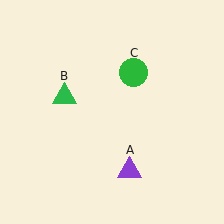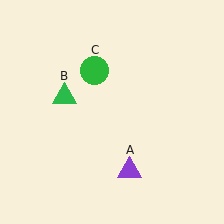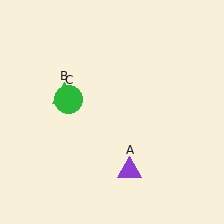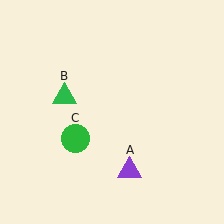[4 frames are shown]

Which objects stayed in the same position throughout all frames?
Purple triangle (object A) and green triangle (object B) remained stationary.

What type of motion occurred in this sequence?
The green circle (object C) rotated counterclockwise around the center of the scene.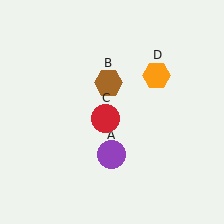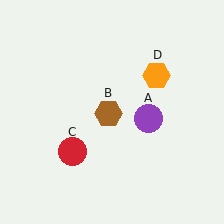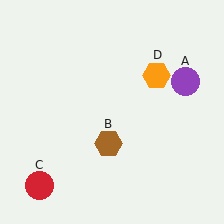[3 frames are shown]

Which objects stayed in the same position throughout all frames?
Orange hexagon (object D) remained stationary.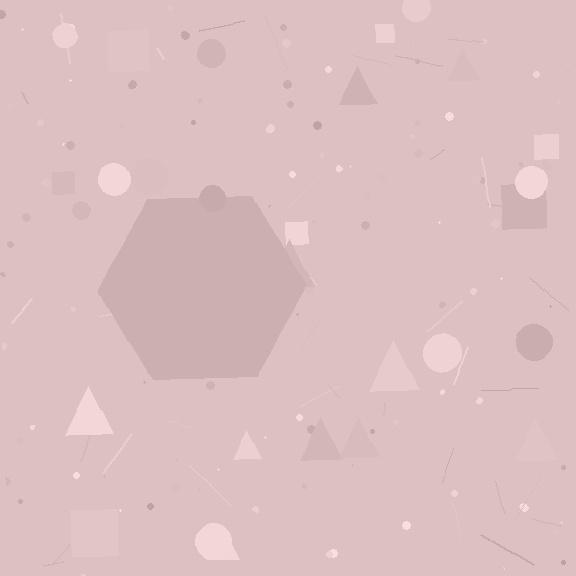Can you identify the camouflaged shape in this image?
The camouflaged shape is a hexagon.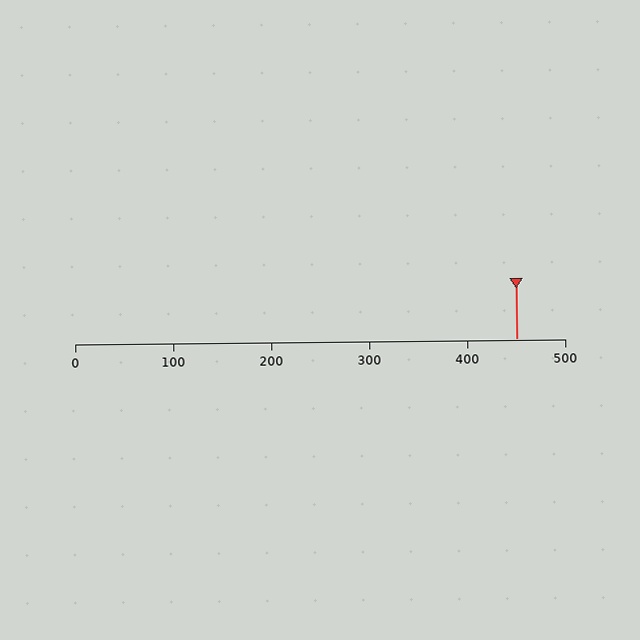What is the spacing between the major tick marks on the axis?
The major ticks are spaced 100 apart.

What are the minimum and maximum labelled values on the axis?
The axis runs from 0 to 500.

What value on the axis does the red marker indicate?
The marker indicates approximately 450.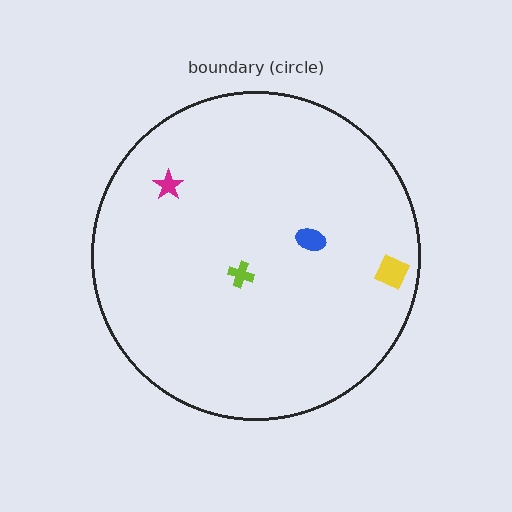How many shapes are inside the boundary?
4 inside, 0 outside.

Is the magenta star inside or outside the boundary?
Inside.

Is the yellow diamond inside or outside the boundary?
Inside.